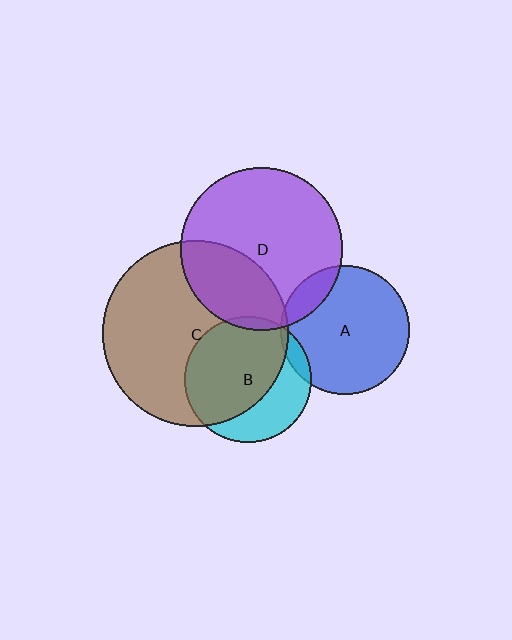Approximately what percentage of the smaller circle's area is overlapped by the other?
Approximately 30%.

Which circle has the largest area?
Circle C (brown).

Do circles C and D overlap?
Yes.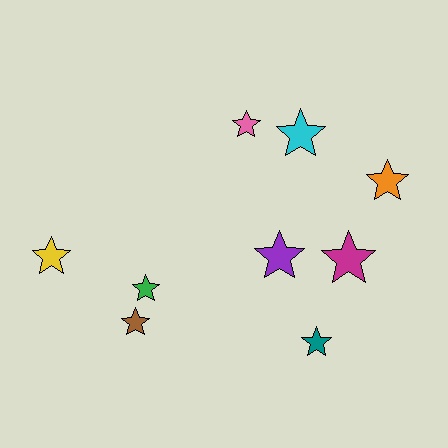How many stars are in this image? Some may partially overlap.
There are 9 stars.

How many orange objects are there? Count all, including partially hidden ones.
There is 1 orange object.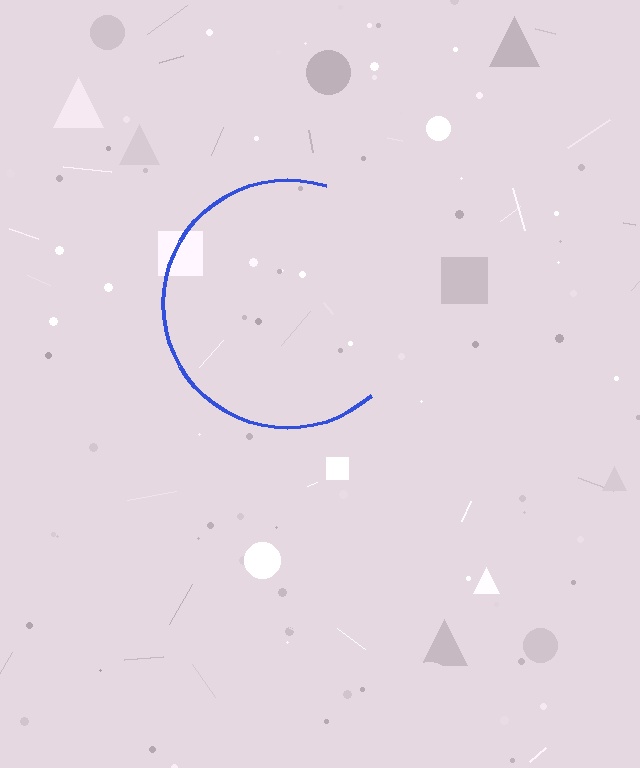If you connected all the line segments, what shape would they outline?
They would outline a circle.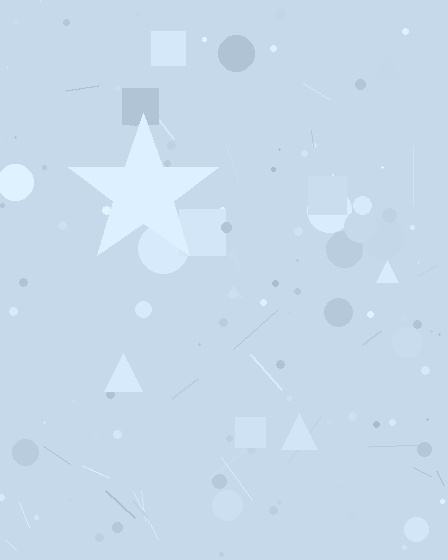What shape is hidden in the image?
A star is hidden in the image.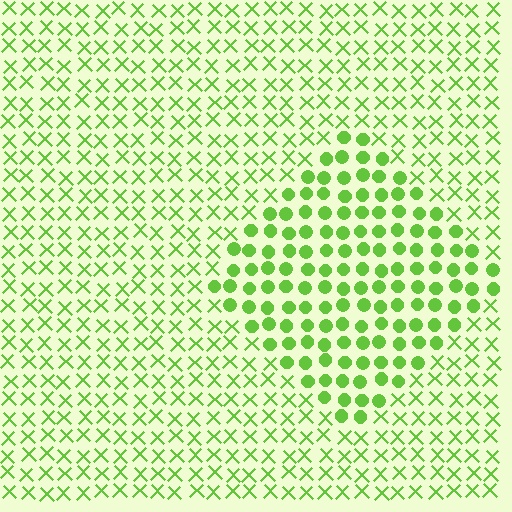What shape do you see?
I see a diamond.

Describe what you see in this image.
The image is filled with small lime elements arranged in a uniform grid. A diamond-shaped region contains circles, while the surrounding area contains X marks. The boundary is defined purely by the change in element shape.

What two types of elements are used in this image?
The image uses circles inside the diamond region and X marks outside it.